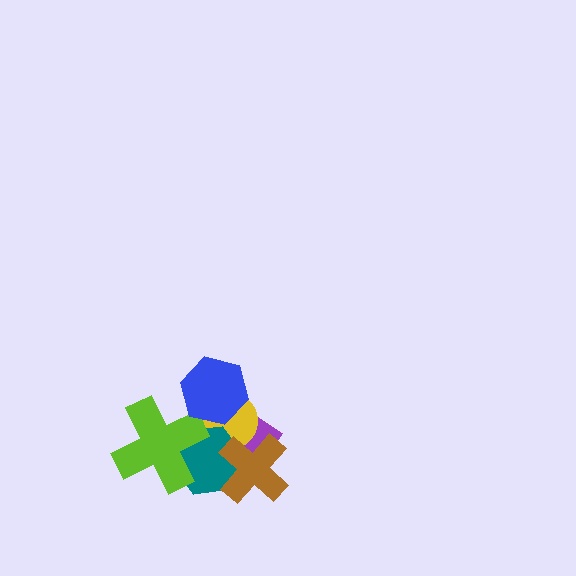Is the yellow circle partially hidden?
Yes, it is partially covered by another shape.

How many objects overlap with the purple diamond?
5 objects overlap with the purple diamond.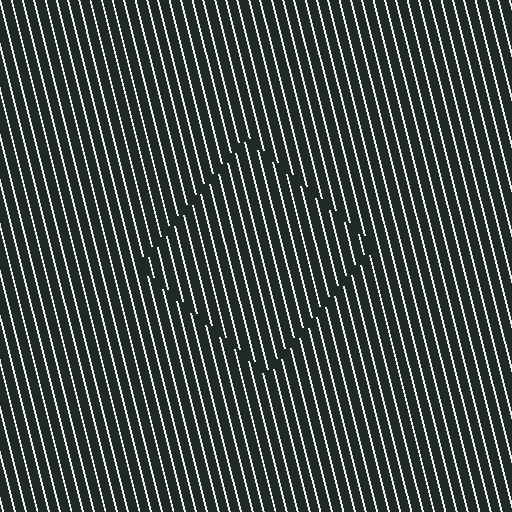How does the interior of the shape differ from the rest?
The interior of the shape contains the same grating, shifted by half a period — the contour is defined by the phase discontinuity where line-ends from the inner and outer gratings abut.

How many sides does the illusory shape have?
4 sides — the line-ends trace a square.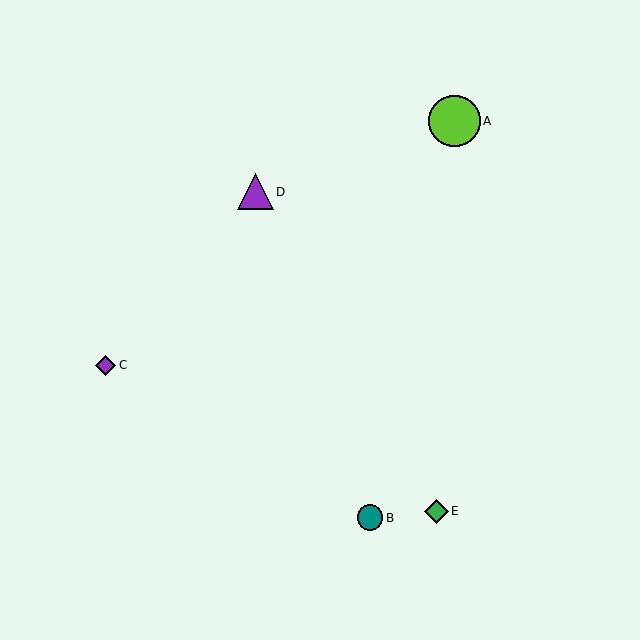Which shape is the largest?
The lime circle (labeled A) is the largest.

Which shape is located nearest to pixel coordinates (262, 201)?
The purple triangle (labeled D) at (255, 192) is nearest to that location.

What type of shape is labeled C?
Shape C is a purple diamond.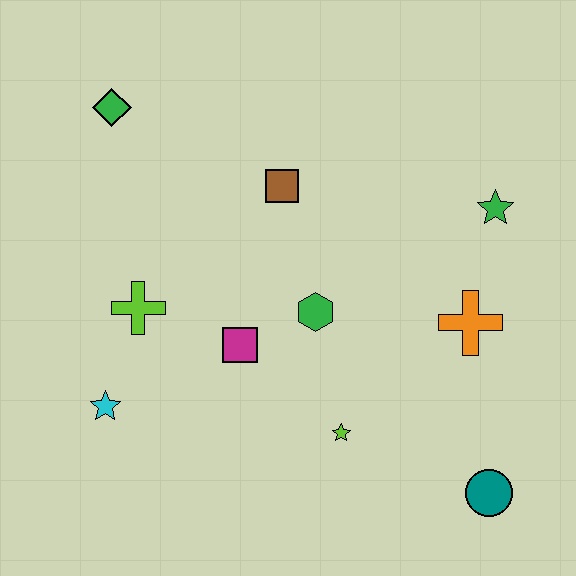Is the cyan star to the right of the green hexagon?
No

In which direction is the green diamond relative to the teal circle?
The green diamond is above the teal circle.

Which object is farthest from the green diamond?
The teal circle is farthest from the green diamond.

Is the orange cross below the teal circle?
No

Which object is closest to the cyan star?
The lime cross is closest to the cyan star.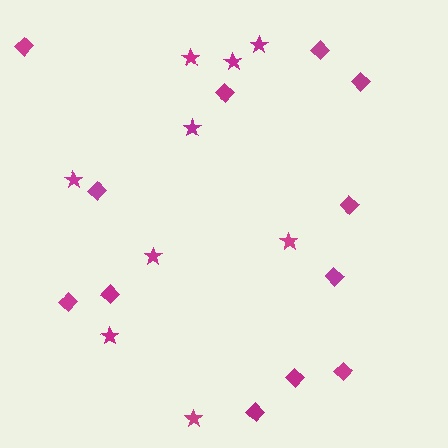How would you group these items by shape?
There are 2 groups: one group of diamonds (12) and one group of stars (9).